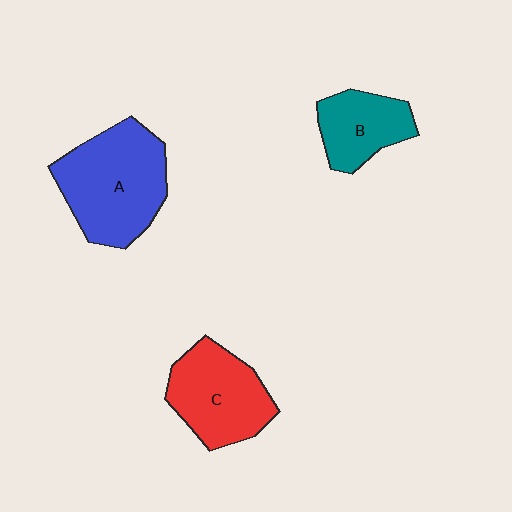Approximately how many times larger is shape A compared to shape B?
Approximately 1.8 times.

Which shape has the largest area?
Shape A (blue).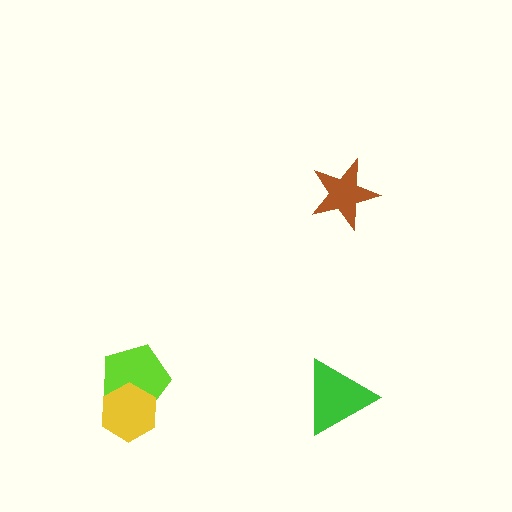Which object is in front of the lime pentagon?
The yellow hexagon is in front of the lime pentagon.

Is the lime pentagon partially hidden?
Yes, it is partially covered by another shape.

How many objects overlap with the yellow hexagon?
1 object overlaps with the yellow hexagon.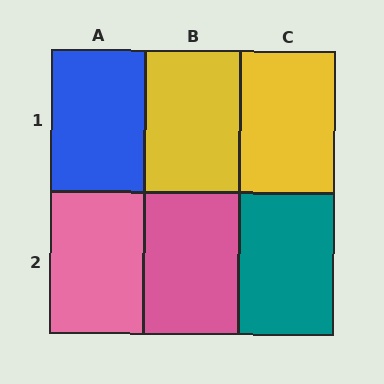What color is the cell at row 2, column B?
Pink.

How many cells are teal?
1 cell is teal.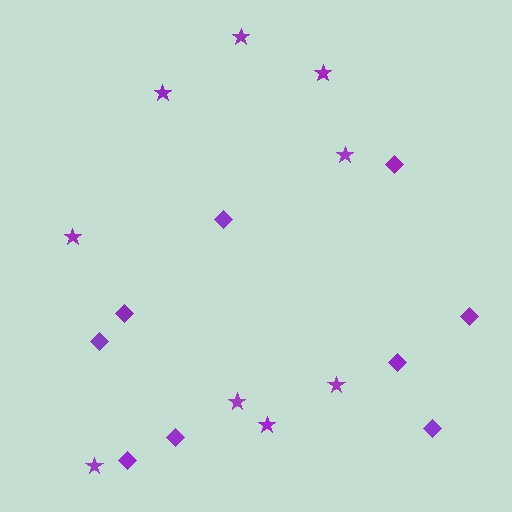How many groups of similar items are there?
There are 2 groups: one group of diamonds (9) and one group of stars (9).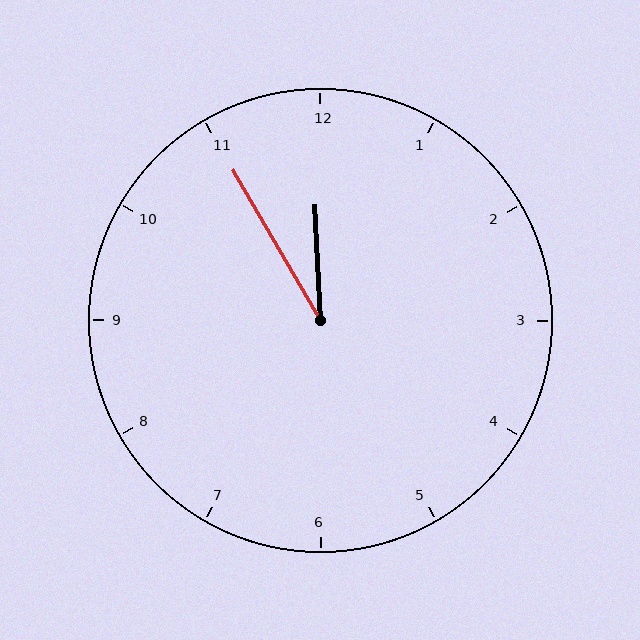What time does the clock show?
11:55.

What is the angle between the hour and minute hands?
Approximately 28 degrees.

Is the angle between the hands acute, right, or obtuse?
It is acute.